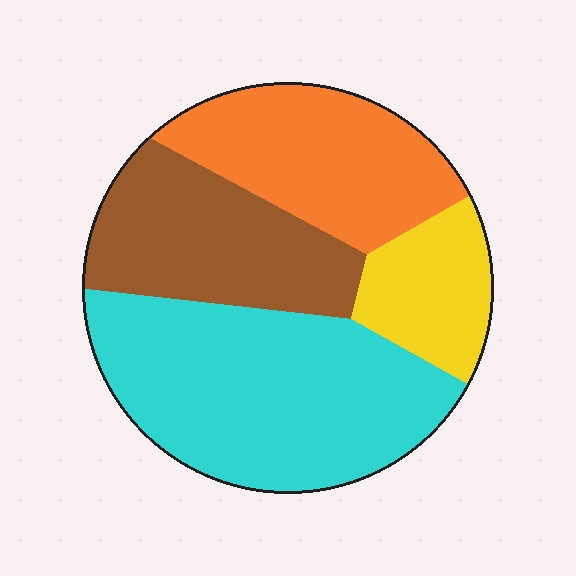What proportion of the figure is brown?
Brown takes up about one quarter (1/4) of the figure.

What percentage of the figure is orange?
Orange takes up between a sixth and a third of the figure.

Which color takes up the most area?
Cyan, at roughly 40%.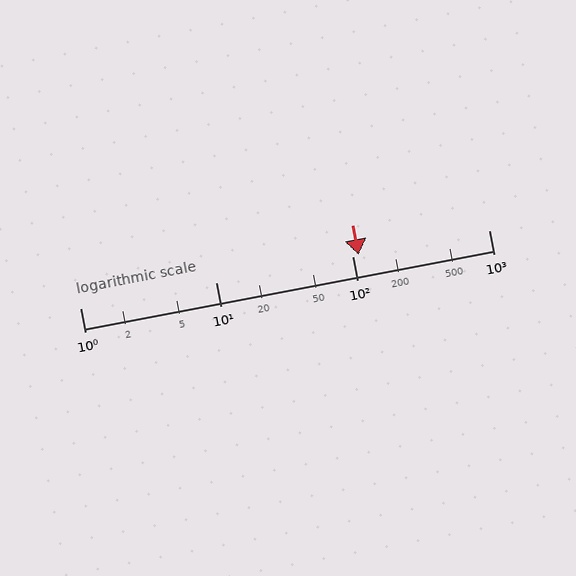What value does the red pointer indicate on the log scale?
The pointer indicates approximately 110.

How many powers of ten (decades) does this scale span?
The scale spans 3 decades, from 1 to 1000.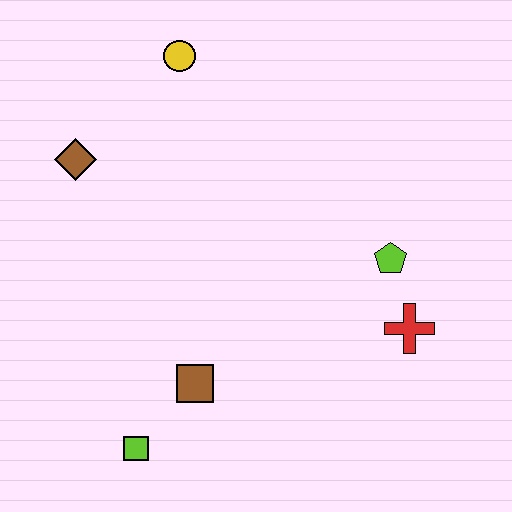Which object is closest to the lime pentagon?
The red cross is closest to the lime pentagon.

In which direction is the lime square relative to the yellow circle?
The lime square is below the yellow circle.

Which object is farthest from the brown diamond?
The red cross is farthest from the brown diamond.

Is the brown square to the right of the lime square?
Yes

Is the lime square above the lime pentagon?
No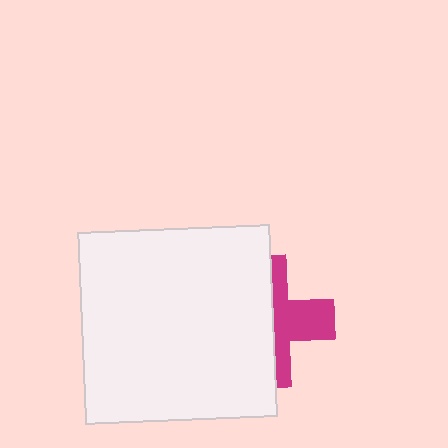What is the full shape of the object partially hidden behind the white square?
The partially hidden object is a magenta cross.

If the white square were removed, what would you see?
You would see the complete magenta cross.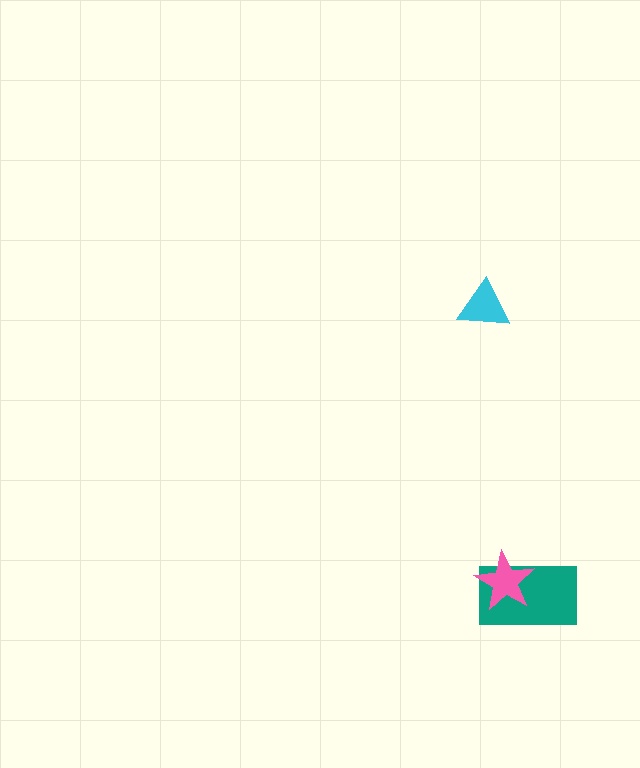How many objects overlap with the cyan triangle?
0 objects overlap with the cyan triangle.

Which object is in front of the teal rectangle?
The pink star is in front of the teal rectangle.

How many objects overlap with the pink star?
1 object overlaps with the pink star.